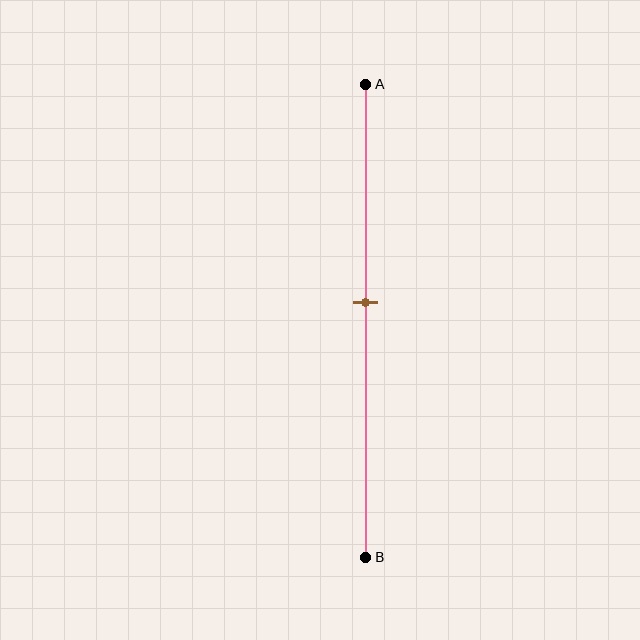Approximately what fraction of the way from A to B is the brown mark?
The brown mark is approximately 45% of the way from A to B.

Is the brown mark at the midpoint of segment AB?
No, the mark is at about 45% from A, not at the 50% midpoint.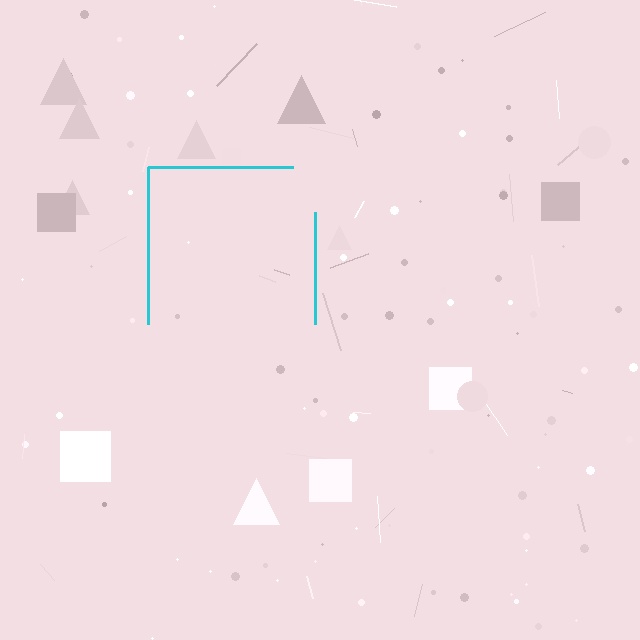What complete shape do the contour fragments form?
The contour fragments form a square.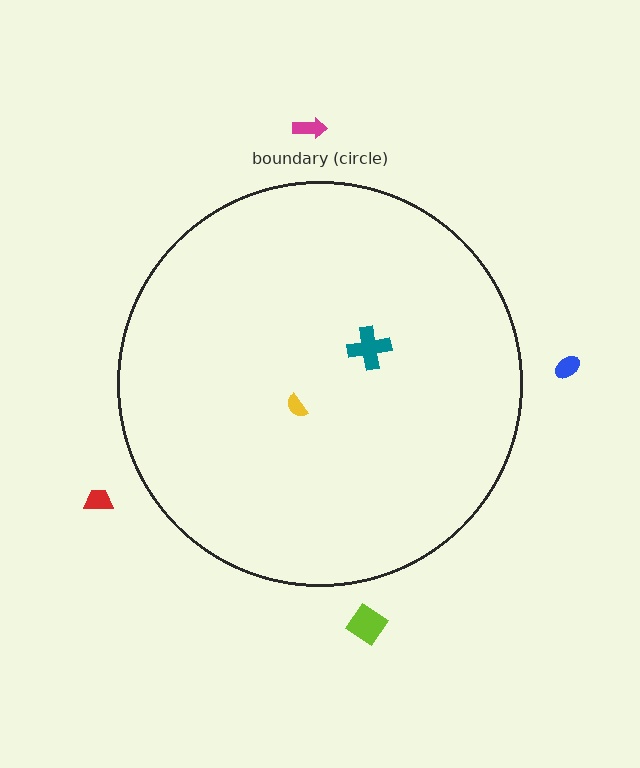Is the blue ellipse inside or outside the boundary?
Outside.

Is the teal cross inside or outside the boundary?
Inside.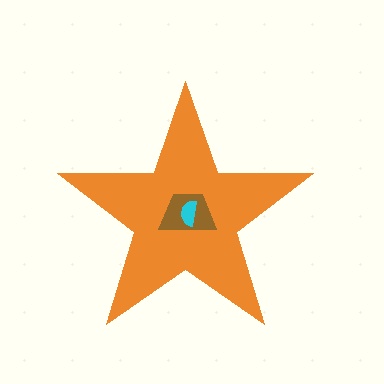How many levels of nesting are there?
3.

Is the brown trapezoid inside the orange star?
Yes.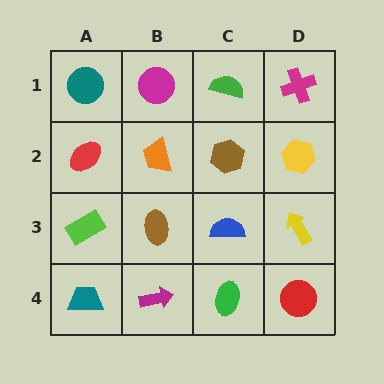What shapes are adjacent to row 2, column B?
A magenta circle (row 1, column B), a brown ellipse (row 3, column B), a red ellipse (row 2, column A), a brown hexagon (row 2, column C).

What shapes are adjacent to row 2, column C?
A green semicircle (row 1, column C), a blue semicircle (row 3, column C), an orange trapezoid (row 2, column B), a yellow hexagon (row 2, column D).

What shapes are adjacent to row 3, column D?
A yellow hexagon (row 2, column D), a red circle (row 4, column D), a blue semicircle (row 3, column C).